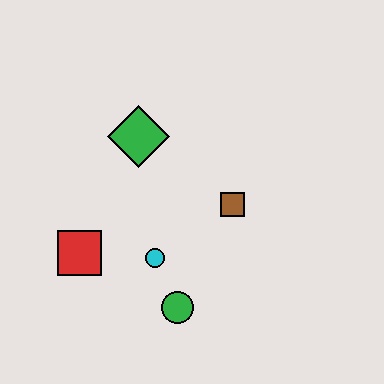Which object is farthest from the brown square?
The red square is farthest from the brown square.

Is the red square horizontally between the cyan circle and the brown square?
No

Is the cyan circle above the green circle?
Yes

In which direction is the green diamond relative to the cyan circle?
The green diamond is above the cyan circle.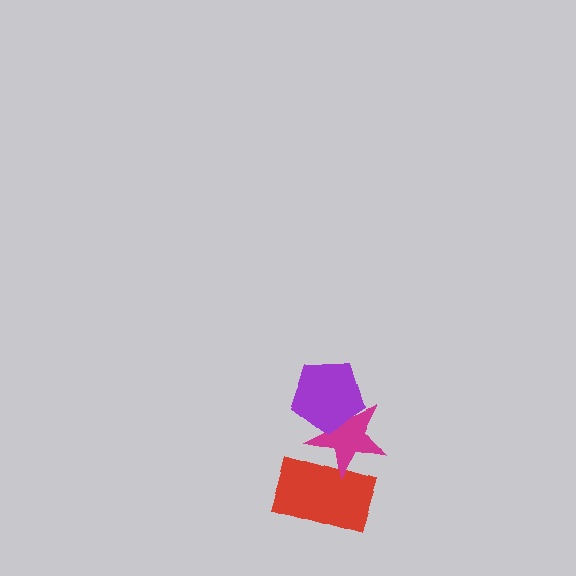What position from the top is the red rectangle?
The red rectangle is 3rd from the top.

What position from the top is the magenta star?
The magenta star is 2nd from the top.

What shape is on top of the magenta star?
The purple pentagon is on top of the magenta star.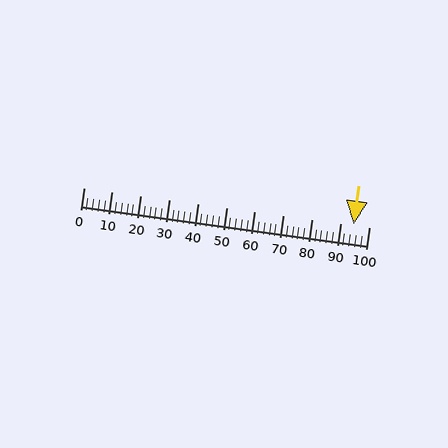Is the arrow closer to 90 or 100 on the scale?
The arrow is closer to 90.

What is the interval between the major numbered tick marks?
The major tick marks are spaced 10 units apart.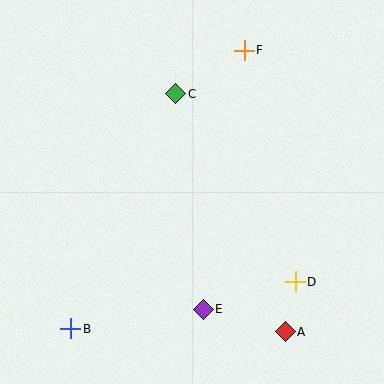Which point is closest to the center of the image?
Point C at (176, 94) is closest to the center.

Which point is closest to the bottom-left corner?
Point B is closest to the bottom-left corner.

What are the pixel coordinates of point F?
Point F is at (244, 50).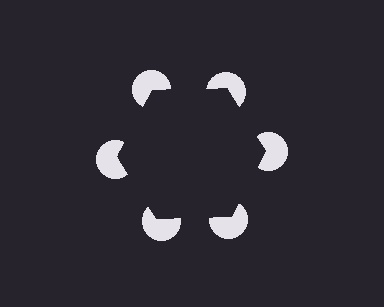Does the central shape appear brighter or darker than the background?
It typically appears slightly darker than the background, even though no actual brightness change is drawn.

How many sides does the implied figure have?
6 sides.